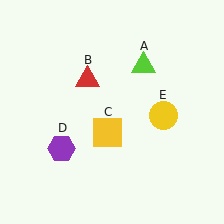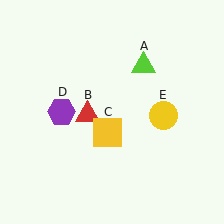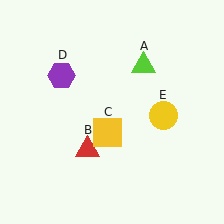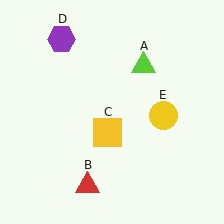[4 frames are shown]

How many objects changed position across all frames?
2 objects changed position: red triangle (object B), purple hexagon (object D).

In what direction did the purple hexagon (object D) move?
The purple hexagon (object D) moved up.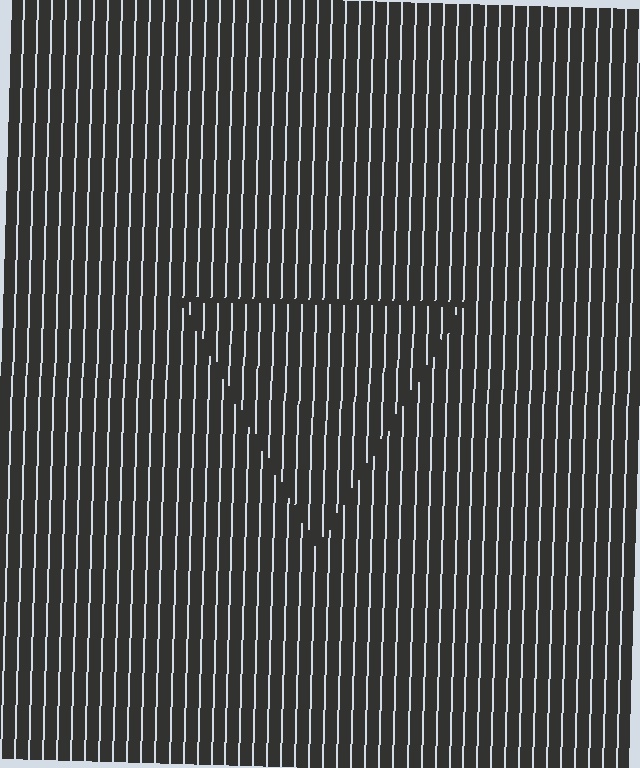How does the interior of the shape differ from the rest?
The interior of the shape contains the same grating, shifted by half a period — the contour is defined by the phase discontinuity where line-ends from the inner and outer gratings abut.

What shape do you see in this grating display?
An illusory triangle. The interior of the shape contains the same grating, shifted by half a period — the contour is defined by the phase discontinuity where line-ends from the inner and outer gratings abut.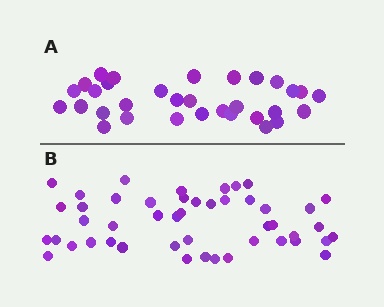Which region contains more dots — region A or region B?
Region B (the bottom region) has more dots.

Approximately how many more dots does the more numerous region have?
Region B has approximately 15 more dots than region A.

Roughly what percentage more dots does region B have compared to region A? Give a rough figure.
About 45% more.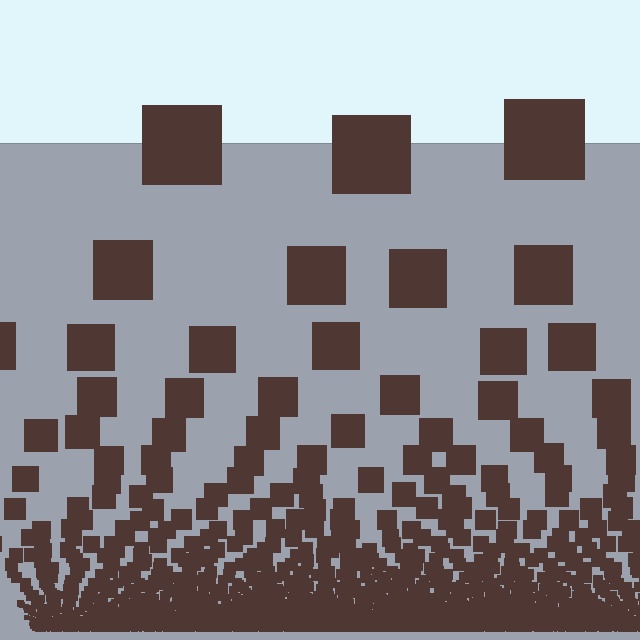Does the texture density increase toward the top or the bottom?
Density increases toward the bottom.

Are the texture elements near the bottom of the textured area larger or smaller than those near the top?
Smaller. The gradient is inverted — elements near the bottom are smaller and denser.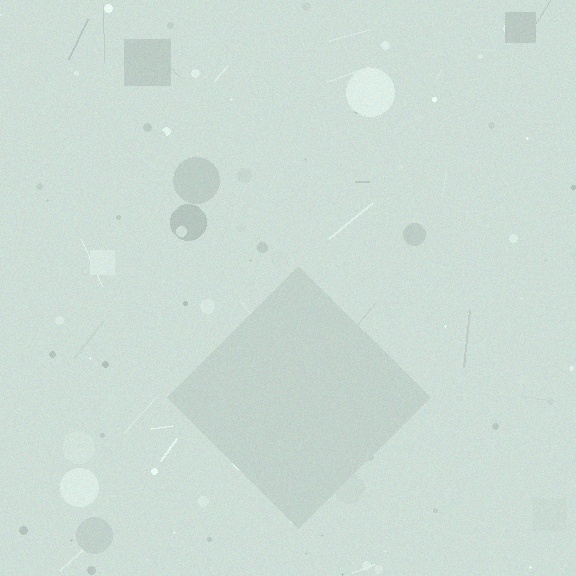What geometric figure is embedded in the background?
A diamond is embedded in the background.